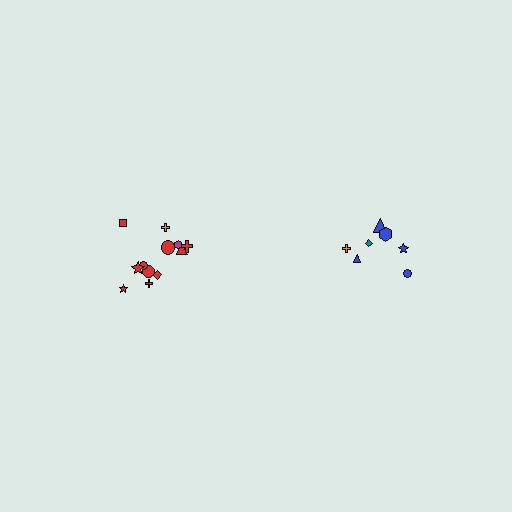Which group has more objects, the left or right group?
The left group.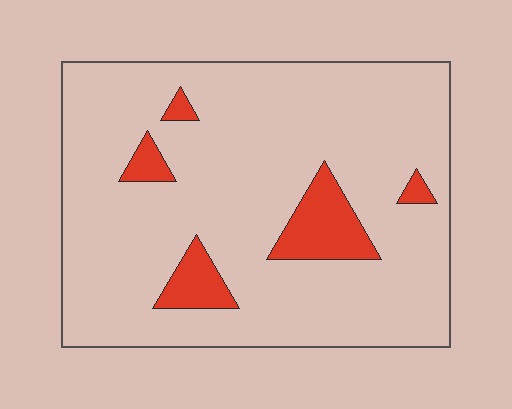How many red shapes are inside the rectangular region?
5.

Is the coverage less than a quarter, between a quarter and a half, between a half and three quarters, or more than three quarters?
Less than a quarter.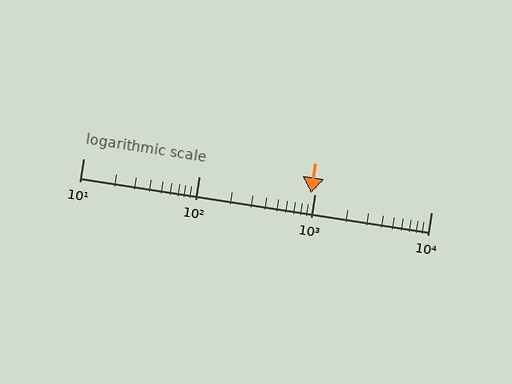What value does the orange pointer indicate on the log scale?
The pointer indicates approximately 930.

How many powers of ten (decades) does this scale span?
The scale spans 3 decades, from 10 to 10000.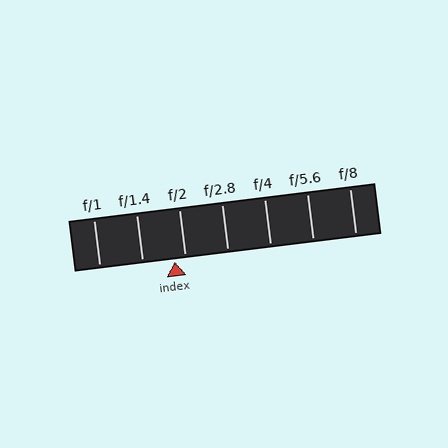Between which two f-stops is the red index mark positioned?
The index mark is between f/1.4 and f/2.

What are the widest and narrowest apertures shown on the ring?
The widest aperture shown is f/1 and the narrowest is f/8.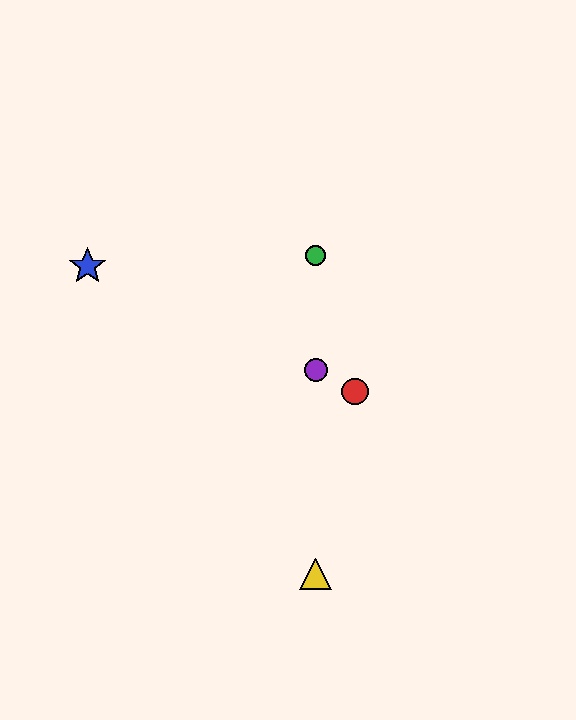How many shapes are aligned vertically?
3 shapes (the green circle, the yellow triangle, the purple circle) are aligned vertically.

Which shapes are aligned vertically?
The green circle, the yellow triangle, the purple circle are aligned vertically.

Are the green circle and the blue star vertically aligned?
No, the green circle is at x≈316 and the blue star is at x≈87.